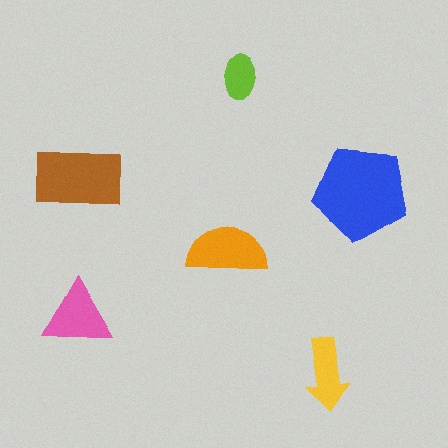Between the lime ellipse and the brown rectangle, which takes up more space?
The brown rectangle.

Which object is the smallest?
The lime ellipse.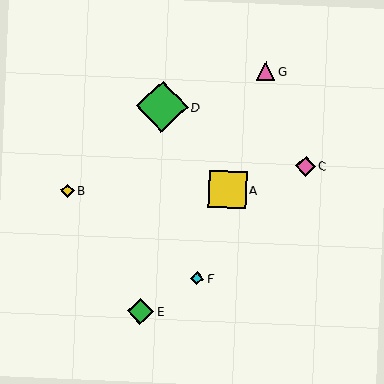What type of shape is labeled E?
Shape E is a green diamond.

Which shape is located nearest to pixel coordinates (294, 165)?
The pink diamond (labeled C) at (306, 166) is nearest to that location.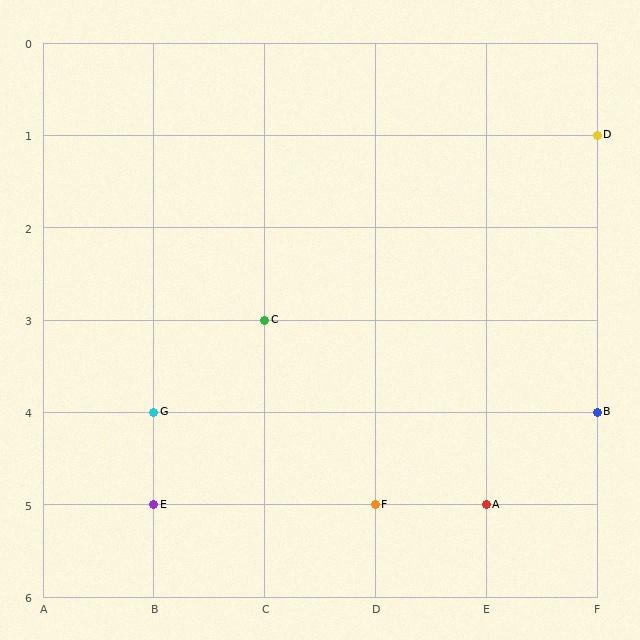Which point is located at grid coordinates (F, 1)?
Point D is at (F, 1).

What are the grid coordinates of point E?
Point E is at grid coordinates (B, 5).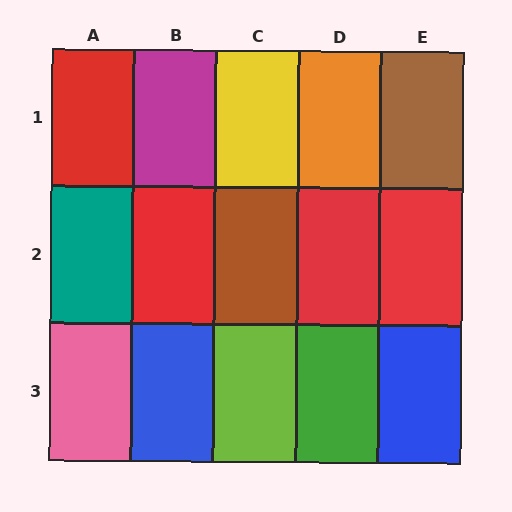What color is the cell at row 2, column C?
Brown.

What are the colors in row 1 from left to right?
Red, magenta, yellow, orange, brown.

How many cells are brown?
2 cells are brown.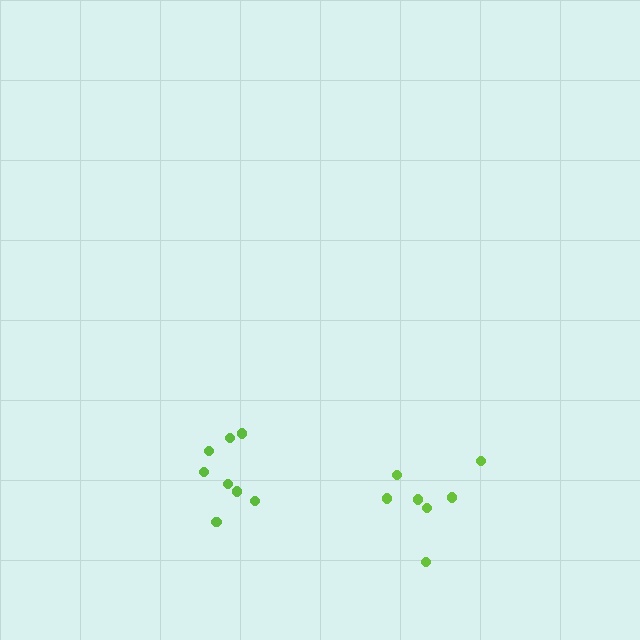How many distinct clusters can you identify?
There are 2 distinct clusters.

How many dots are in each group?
Group 1: 8 dots, Group 2: 7 dots (15 total).